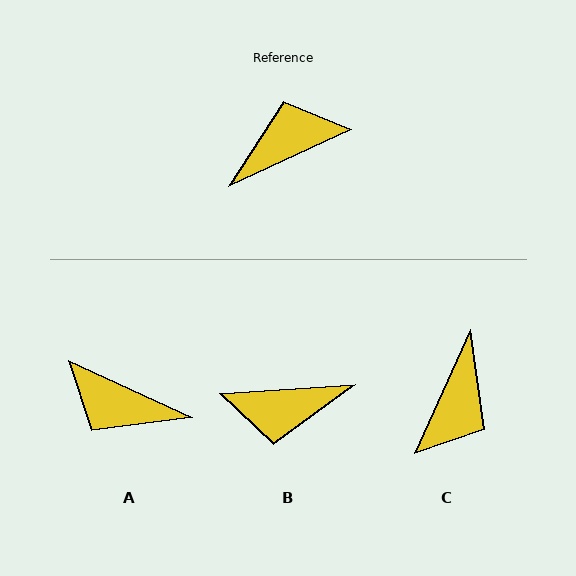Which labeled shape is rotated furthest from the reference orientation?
B, about 159 degrees away.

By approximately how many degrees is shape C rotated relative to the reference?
Approximately 139 degrees clockwise.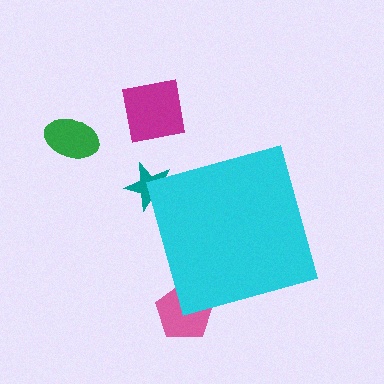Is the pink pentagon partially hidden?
Yes, the pink pentagon is partially hidden behind the cyan diamond.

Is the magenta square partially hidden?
No, the magenta square is fully visible.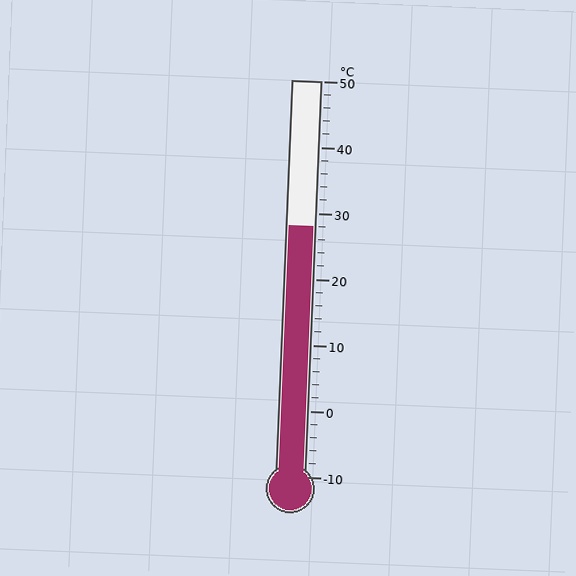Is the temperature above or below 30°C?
The temperature is below 30°C.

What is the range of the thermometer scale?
The thermometer scale ranges from -10°C to 50°C.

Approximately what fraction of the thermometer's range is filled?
The thermometer is filled to approximately 65% of its range.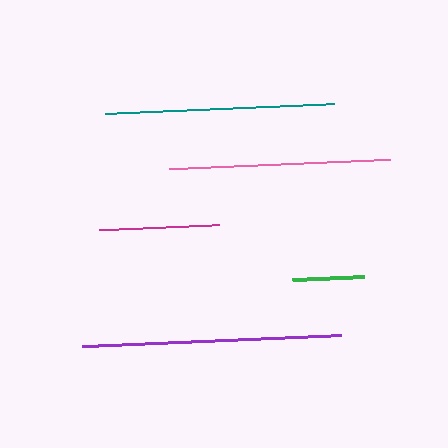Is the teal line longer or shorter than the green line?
The teal line is longer than the green line.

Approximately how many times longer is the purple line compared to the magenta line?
The purple line is approximately 2.2 times the length of the magenta line.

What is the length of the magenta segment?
The magenta segment is approximately 120 pixels long.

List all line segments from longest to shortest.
From longest to shortest: purple, teal, pink, magenta, green.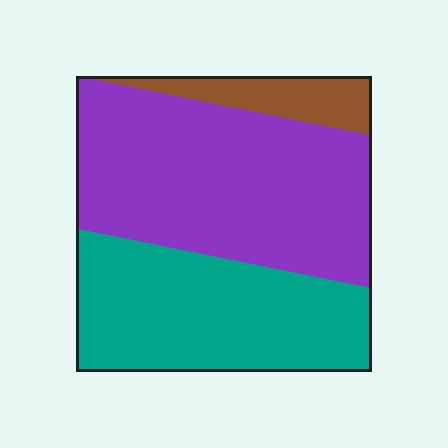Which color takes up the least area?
Brown, at roughly 10%.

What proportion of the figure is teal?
Teal covers 38% of the figure.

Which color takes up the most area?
Purple, at roughly 50%.